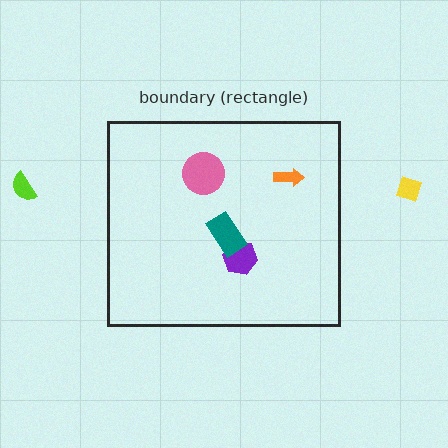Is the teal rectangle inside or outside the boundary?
Inside.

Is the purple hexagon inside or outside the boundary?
Inside.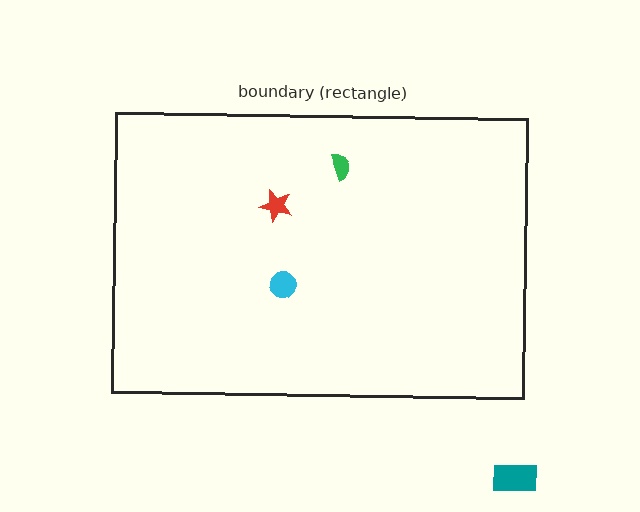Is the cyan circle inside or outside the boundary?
Inside.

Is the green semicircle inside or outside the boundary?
Inside.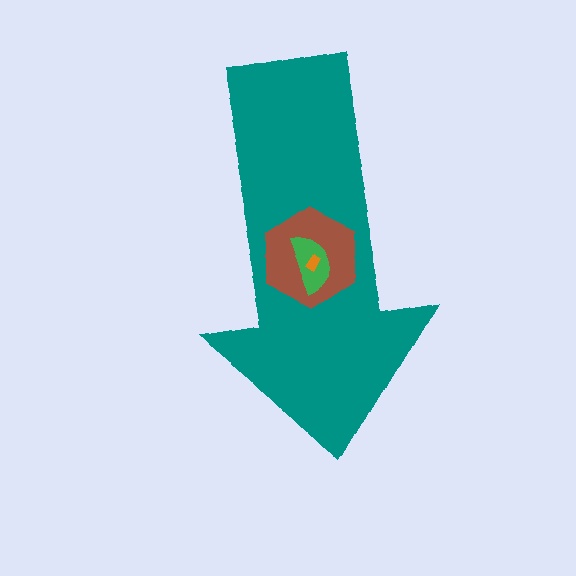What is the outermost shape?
The teal arrow.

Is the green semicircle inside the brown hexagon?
Yes.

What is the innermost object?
The orange rectangle.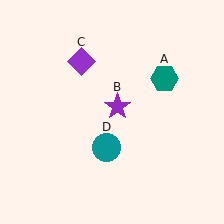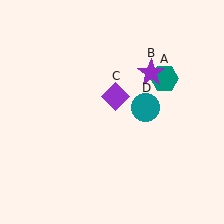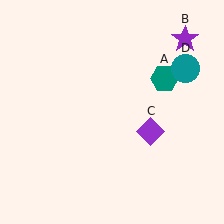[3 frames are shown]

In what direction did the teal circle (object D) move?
The teal circle (object D) moved up and to the right.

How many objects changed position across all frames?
3 objects changed position: purple star (object B), purple diamond (object C), teal circle (object D).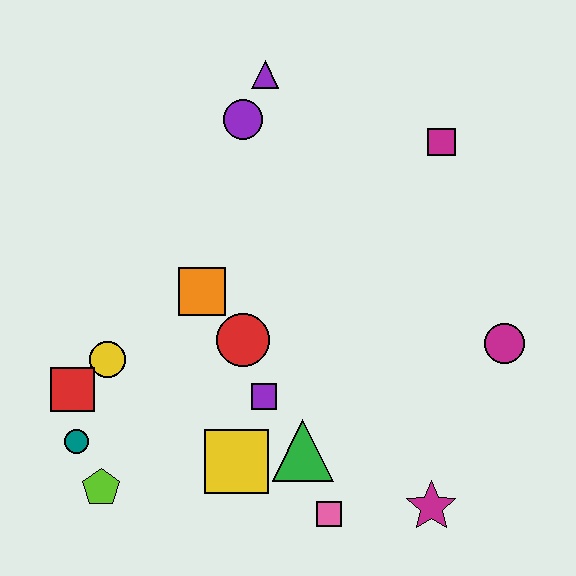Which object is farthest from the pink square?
The purple triangle is farthest from the pink square.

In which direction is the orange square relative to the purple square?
The orange square is above the purple square.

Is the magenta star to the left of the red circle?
No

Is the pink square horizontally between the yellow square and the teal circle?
No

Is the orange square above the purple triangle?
No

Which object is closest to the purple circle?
The purple triangle is closest to the purple circle.